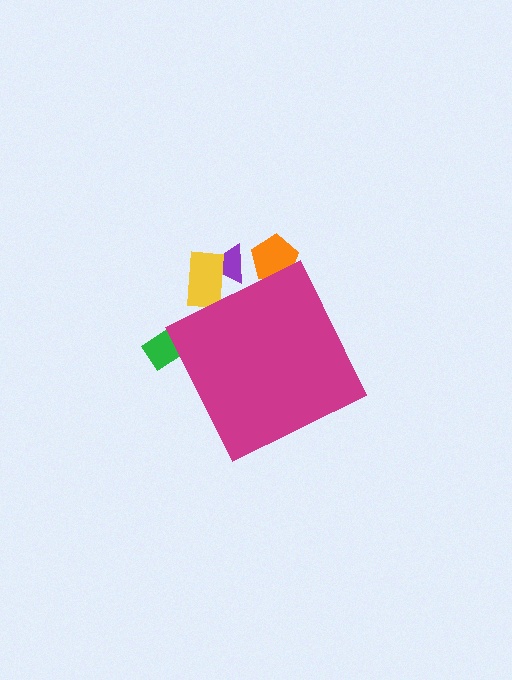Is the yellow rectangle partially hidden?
Yes, the yellow rectangle is partially hidden behind the magenta diamond.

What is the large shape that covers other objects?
A magenta diamond.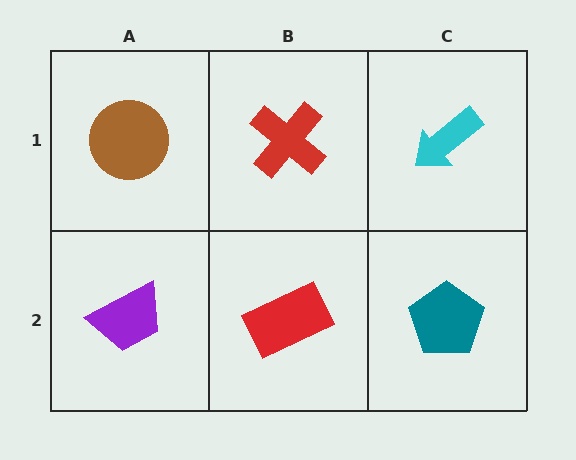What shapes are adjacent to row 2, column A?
A brown circle (row 1, column A), a red rectangle (row 2, column B).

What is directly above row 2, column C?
A cyan arrow.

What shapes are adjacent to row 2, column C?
A cyan arrow (row 1, column C), a red rectangle (row 2, column B).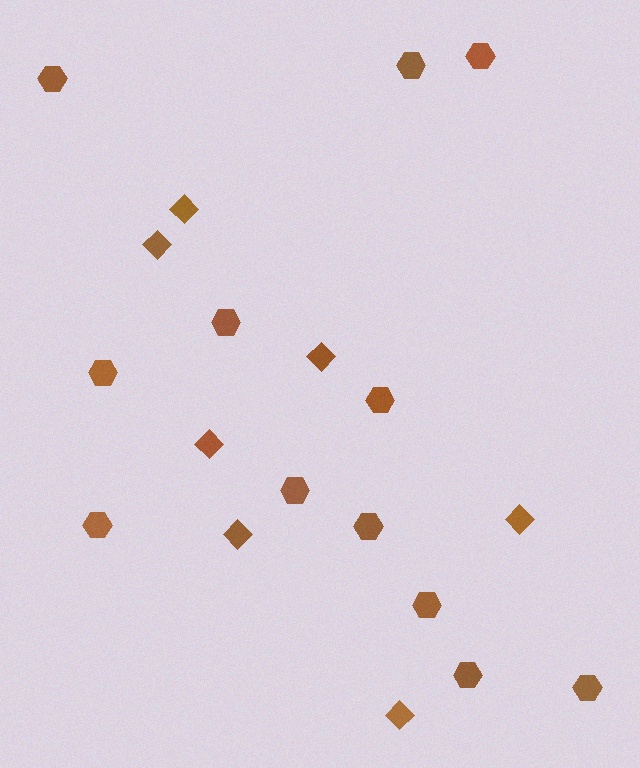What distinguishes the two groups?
There are 2 groups: one group of hexagons (12) and one group of diamonds (7).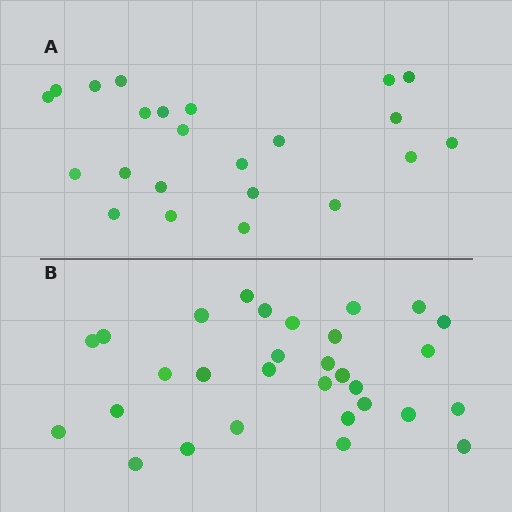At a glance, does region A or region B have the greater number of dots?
Region B (the bottom region) has more dots.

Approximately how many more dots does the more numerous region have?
Region B has roughly 8 or so more dots than region A.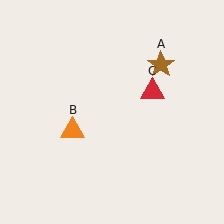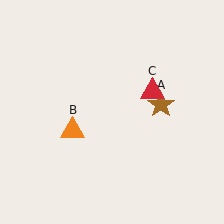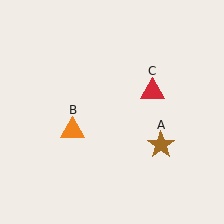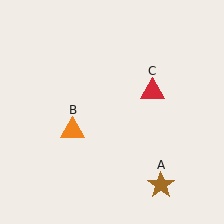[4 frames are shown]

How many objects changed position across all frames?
1 object changed position: brown star (object A).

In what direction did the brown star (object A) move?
The brown star (object A) moved down.